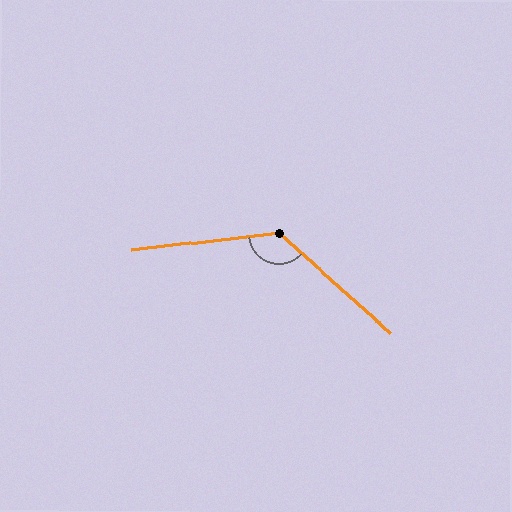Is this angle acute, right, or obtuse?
It is obtuse.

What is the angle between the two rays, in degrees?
Approximately 132 degrees.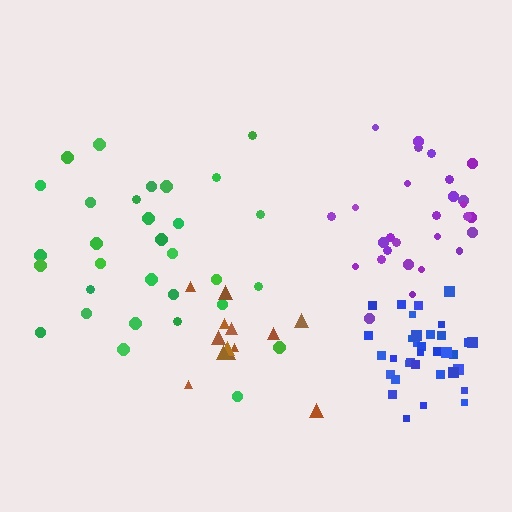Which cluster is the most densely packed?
Blue.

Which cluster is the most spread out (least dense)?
Green.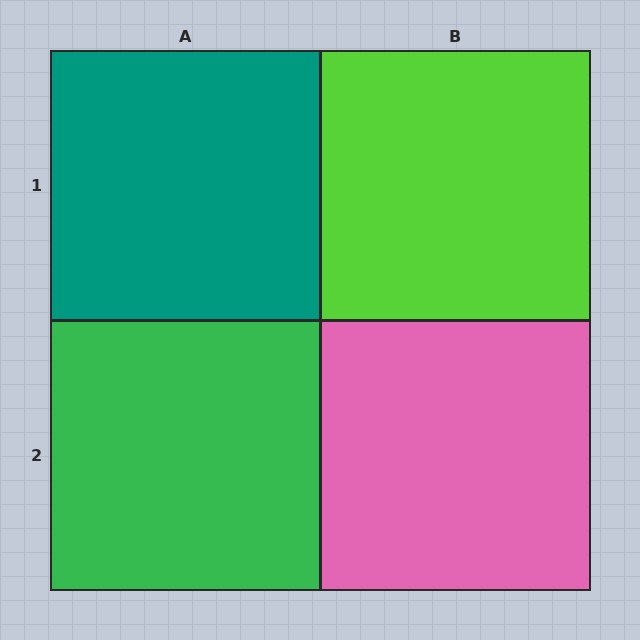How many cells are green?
1 cell is green.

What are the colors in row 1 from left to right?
Teal, lime.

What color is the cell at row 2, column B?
Pink.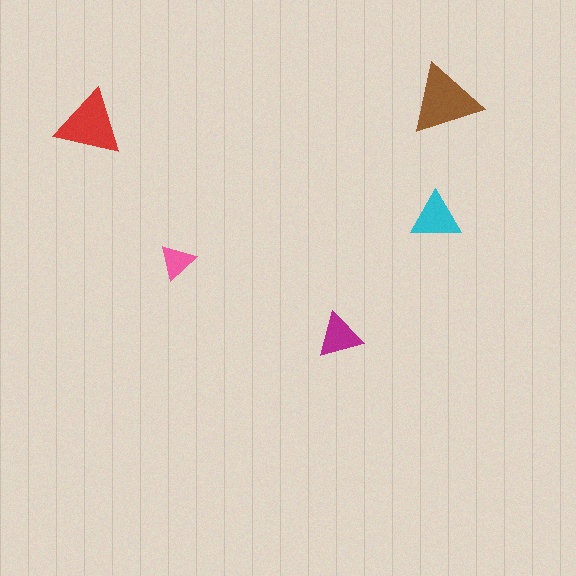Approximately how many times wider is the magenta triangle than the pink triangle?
About 1.5 times wider.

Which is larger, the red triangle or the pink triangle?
The red one.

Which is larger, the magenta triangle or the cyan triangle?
The cyan one.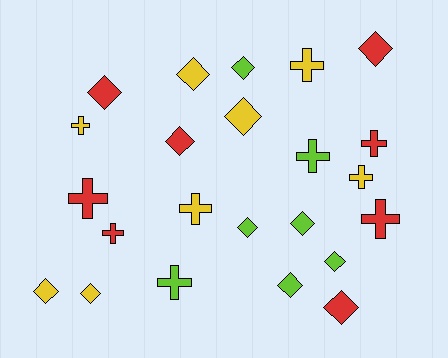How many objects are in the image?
There are 23 objects.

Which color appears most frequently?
Red, with 8 objects.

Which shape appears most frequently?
Diamond, with 13 objects.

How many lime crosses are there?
There are 2 lime crosses.